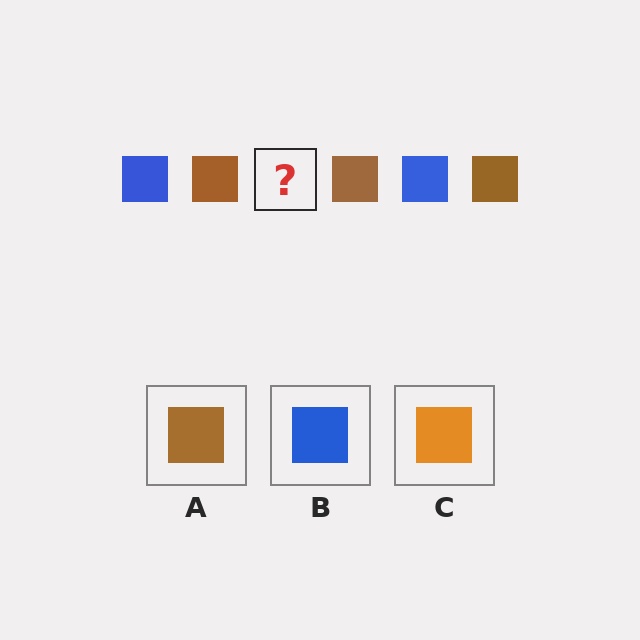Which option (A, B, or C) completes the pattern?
B.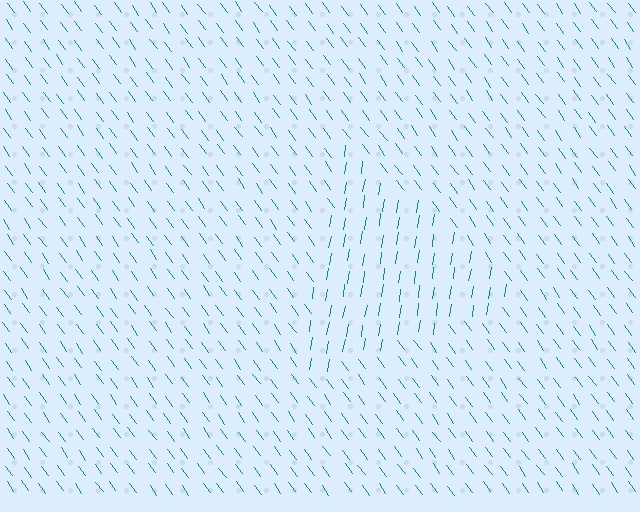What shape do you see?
I see a triangle.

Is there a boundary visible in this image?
Yes, there is a texture boundary formed by a change in line orientation.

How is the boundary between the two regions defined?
The boundary is defined purely by a change in line orientation (approximately 45 degrees difference). All lines are the same color and thickness.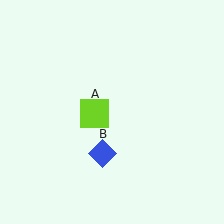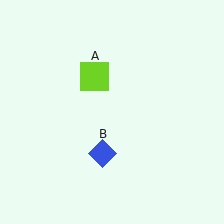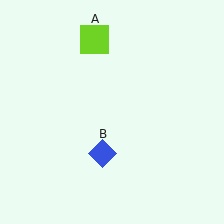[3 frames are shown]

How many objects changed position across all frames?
1 object changed position: lime square (object A).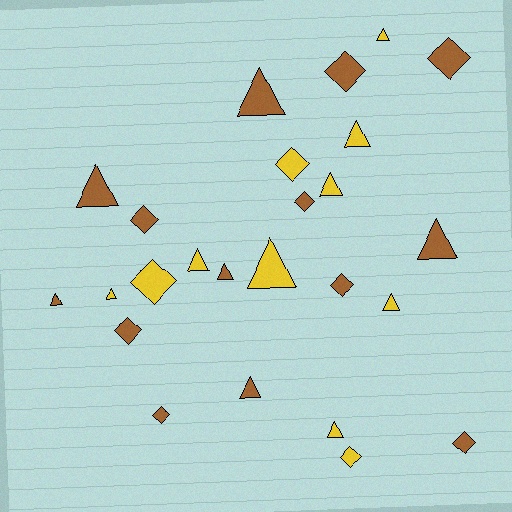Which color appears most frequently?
Brown, with 14 objects.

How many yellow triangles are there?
There are 8 yellow triangles.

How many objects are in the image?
There are 25 objects.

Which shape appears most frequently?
Triangle, with 14 objects.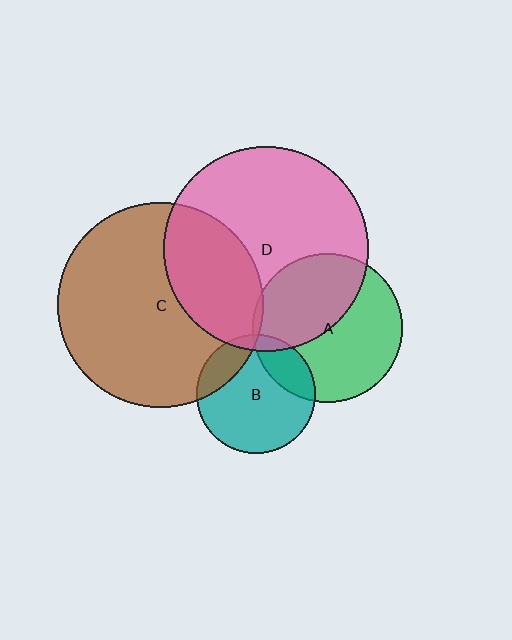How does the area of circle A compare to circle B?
Approximately 1.6 times.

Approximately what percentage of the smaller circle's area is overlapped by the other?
Approximately 5%.